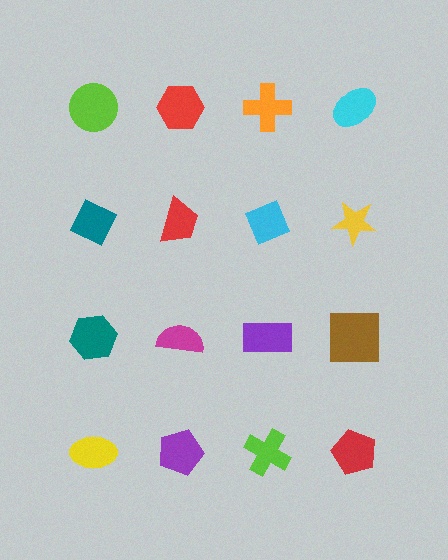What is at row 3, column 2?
A magenta semicircle.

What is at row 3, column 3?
A purple rectangle.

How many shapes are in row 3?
4 shapes.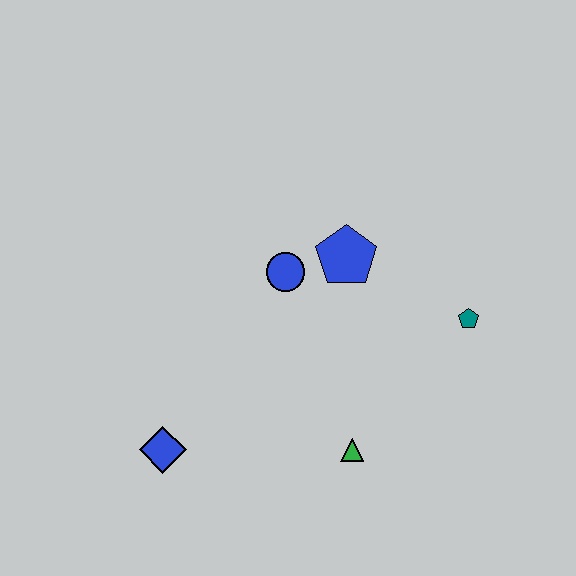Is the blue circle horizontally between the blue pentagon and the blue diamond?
Yes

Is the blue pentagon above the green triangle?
Yes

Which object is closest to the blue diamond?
The green triangle is closest to the blue diamond.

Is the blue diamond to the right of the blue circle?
No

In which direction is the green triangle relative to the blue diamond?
The green triangle is to the right of the blue diamond.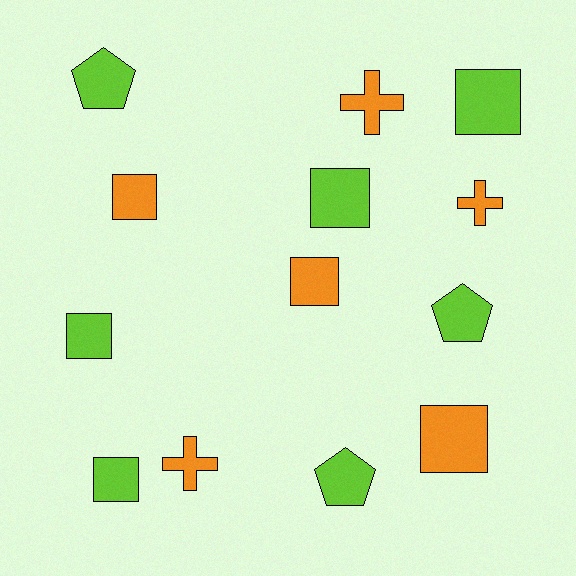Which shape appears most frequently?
Square, with 7 objects.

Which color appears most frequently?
Lime, with 7 objects.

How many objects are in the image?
There are 13 objects.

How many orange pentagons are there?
There are no orange pentagons.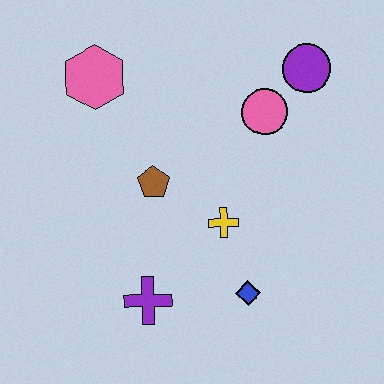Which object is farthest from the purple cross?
The purple circle is farthest from the purple cross.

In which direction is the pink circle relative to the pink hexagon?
The pink circle is to the right of the pink hexagon.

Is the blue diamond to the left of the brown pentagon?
No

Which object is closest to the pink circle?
The purple circle is closest to the pink circle.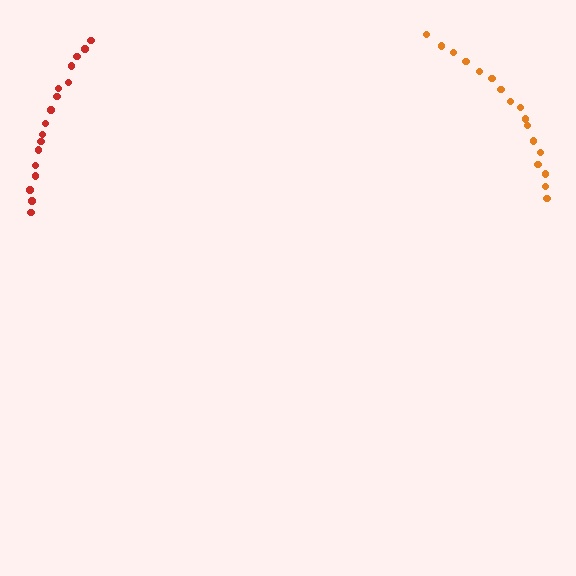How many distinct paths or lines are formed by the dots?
There are 2 distinct paths.